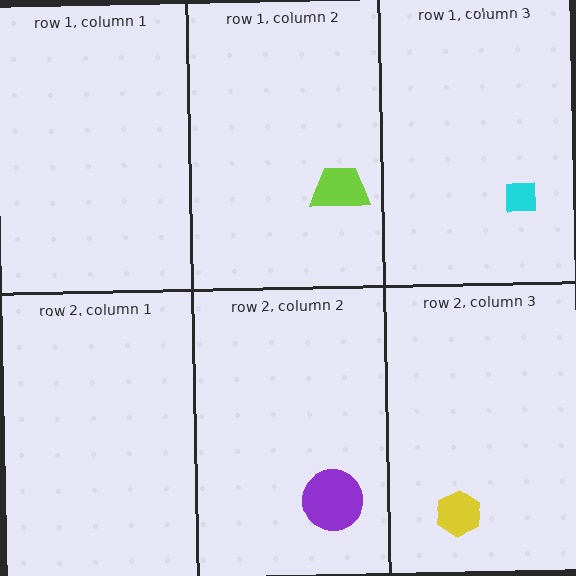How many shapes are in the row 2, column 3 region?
1.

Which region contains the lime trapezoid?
The row 1, column 2 region.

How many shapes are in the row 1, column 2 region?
1.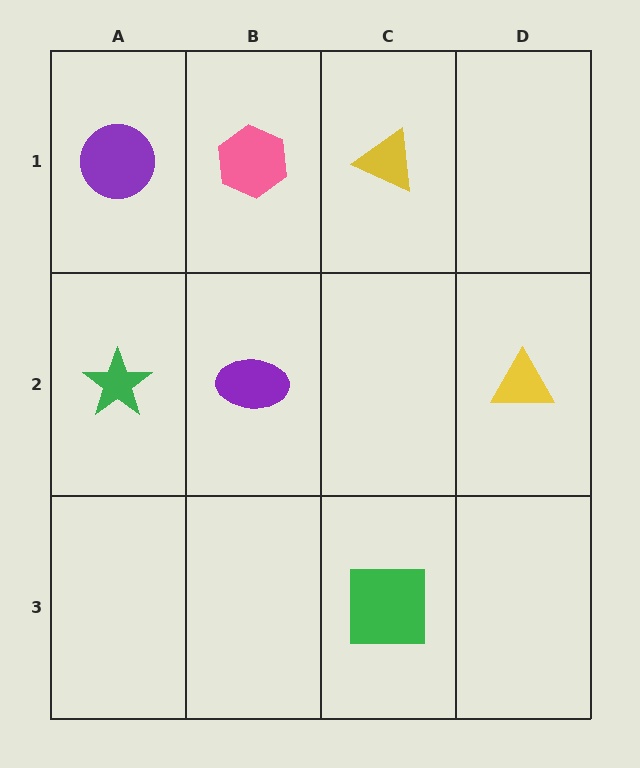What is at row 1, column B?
A pink hexagon.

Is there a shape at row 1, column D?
No, that cell is empty.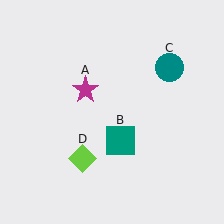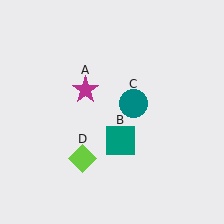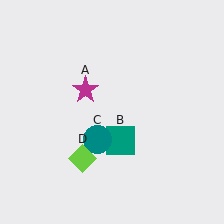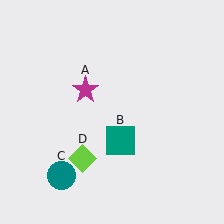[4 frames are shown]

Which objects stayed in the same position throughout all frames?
Magenta star (object A) and teal square (object B) and lime diamond (object D) remained stationary.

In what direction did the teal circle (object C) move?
The teal circle (object C) moved down and to the left.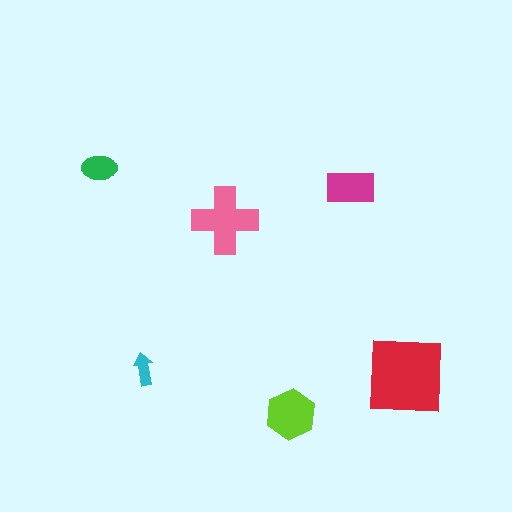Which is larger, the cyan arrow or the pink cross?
The pink cross.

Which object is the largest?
The red square.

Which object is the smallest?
The cyan arrow.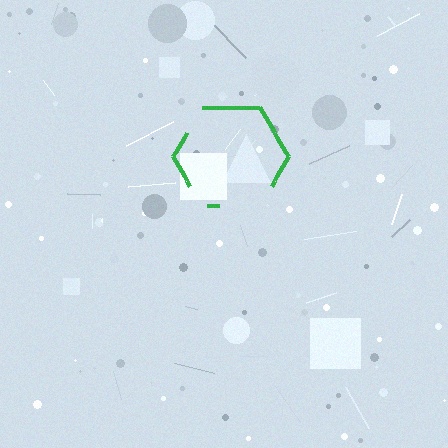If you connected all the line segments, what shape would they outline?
They would outline a hexagon.